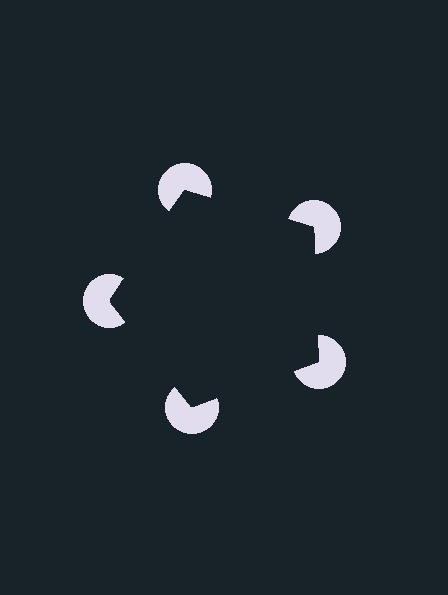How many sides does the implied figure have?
5 sides.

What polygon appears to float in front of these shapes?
An illusory pentagon — its edges are inferred from the aligned wedge cuts in the pac-man discs, not physically drawn.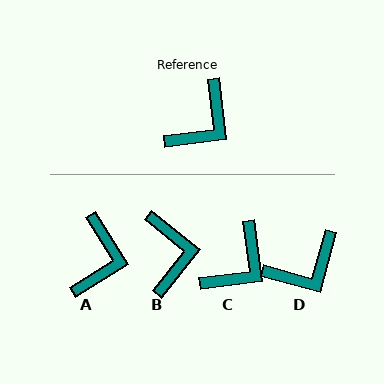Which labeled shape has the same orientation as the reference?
C.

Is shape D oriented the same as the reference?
No, it is off by about 23 degrees.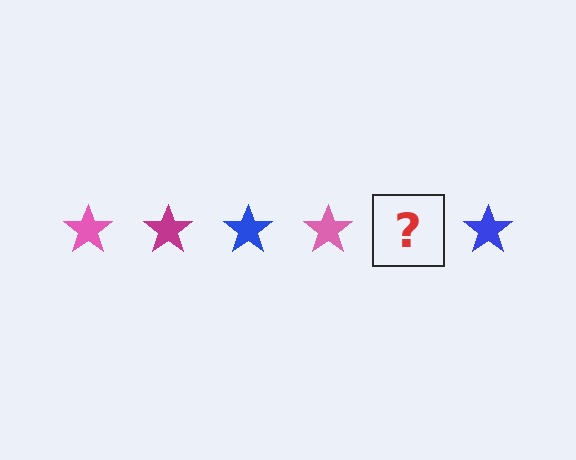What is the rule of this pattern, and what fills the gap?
The rule is that the pattern cycles through pink, magenta, blue stars. The gap should be filled with a magenta star.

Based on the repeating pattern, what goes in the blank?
The blank should be a magenta star.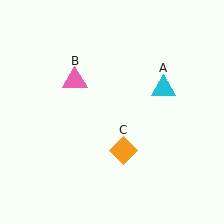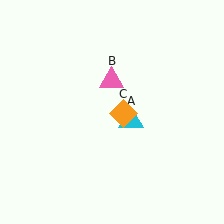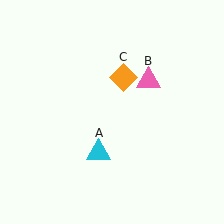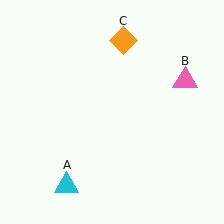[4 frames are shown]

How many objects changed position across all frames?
3 objects changed position: cyan triangle (object A), pink triangle (object B), orange diamond (object C).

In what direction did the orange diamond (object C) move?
The orange diamond (object C) moved up.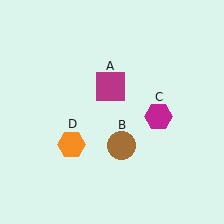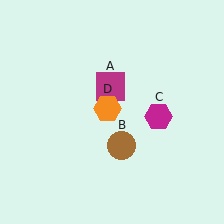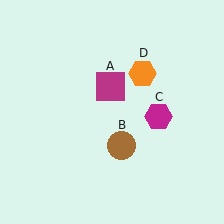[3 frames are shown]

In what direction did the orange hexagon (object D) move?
The orange hexagon (object D) moved up and to the right.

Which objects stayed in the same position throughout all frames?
Magenta square (object A) and brown circle (object B) and magenta hexagon (object C) remained stationary.